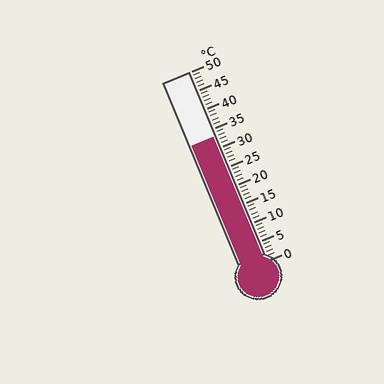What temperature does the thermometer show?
The thermometer shows approximately 33°C.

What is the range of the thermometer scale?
The thermometer scale ranges from 0°C to 50°C.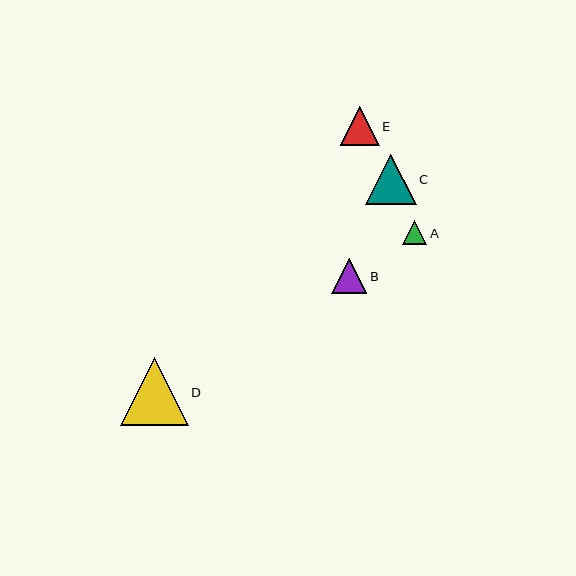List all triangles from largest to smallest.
From largest to smallest: D, C, E, B, A.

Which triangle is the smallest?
Triangle A is the smallest with a size of approximately 24 pixels.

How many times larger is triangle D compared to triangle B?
Triangle D is approximately 2.0 times the size of triangle B.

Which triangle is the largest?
Triangle D is the largest with a size of approximately 68 pixels.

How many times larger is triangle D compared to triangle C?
Triangle D is approximately 1.3 times the size of triangle C.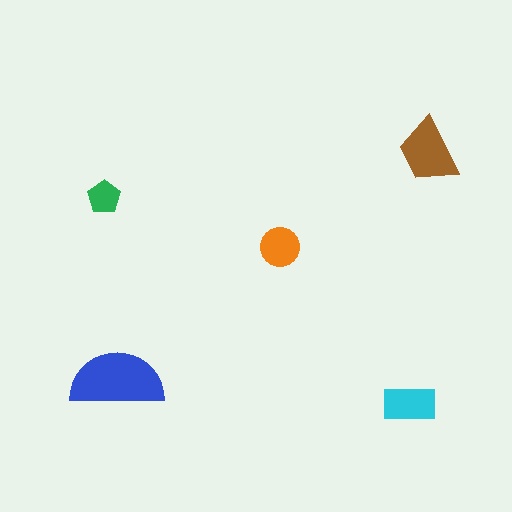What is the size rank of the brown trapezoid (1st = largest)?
2nd.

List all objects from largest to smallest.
The blue semicircle, the brown trapezoid, the cyan rectangle, the orange circle, the green pentagon.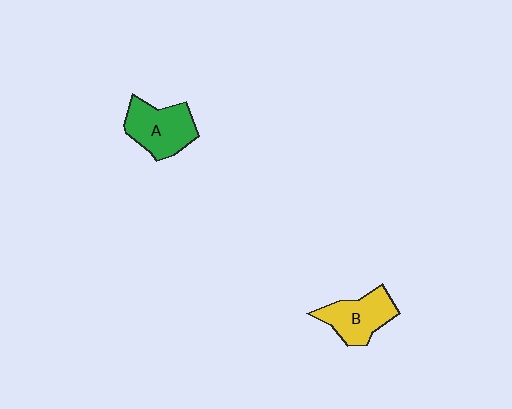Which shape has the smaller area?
Shape B (yellow).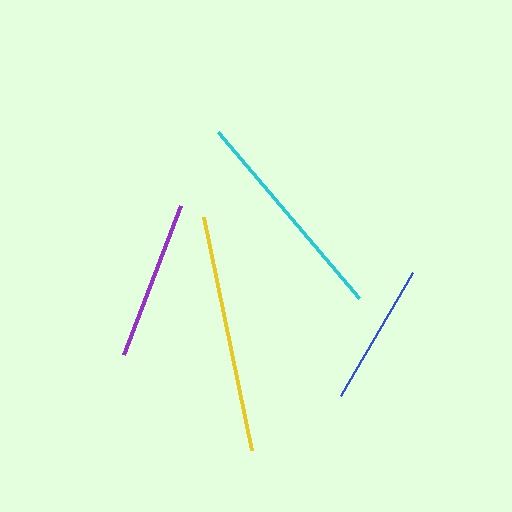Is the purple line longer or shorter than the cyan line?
The cyan line is longer than the purple line.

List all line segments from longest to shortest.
From longest to shortest: yellow, cyan, purple, blue.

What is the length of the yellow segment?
The yellow segment is approximately 238 pixels long.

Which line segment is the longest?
The yellow line is the longest at approximately 238 pixels.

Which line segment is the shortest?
The blue line is the shortest at approximately 142 pixels.